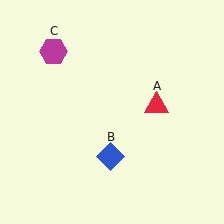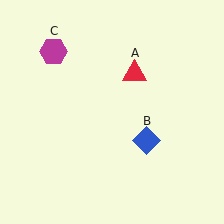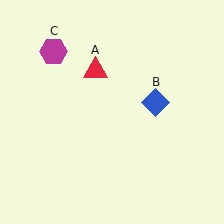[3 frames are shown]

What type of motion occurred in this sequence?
The red triangle (object A), blue diamond (object B) rotated counterclockwise around the center of the scene.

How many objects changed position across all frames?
2 objects changed position: red triangle (object A), blue diamond (object B).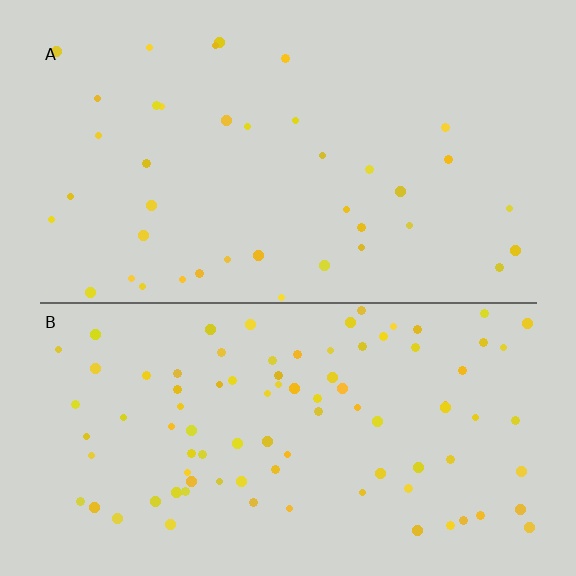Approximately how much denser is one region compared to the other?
Approximately 2.3× — region B over region A.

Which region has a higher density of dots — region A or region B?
B (the bottom).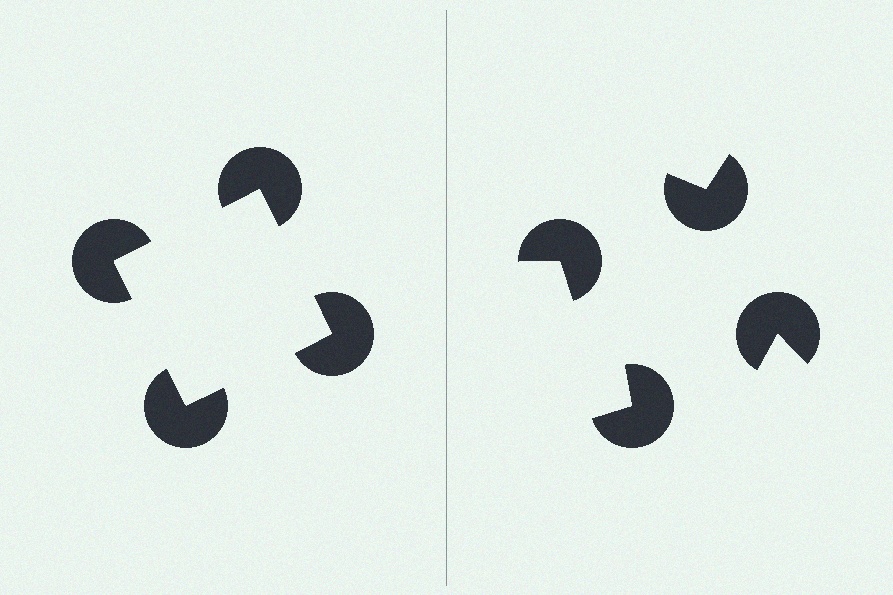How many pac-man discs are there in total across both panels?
8 — 4 on each side.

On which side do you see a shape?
An illusory square appears on the left side. On the right side the wedge cuts are rotated, so no coherent shape forms.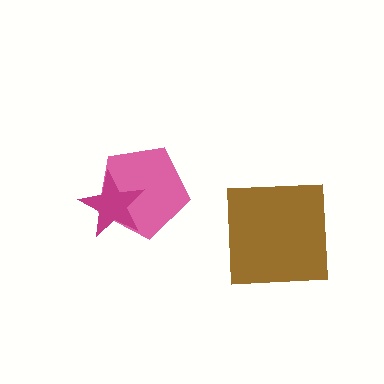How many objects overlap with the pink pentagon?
1 object overlaps with the pink pentagon.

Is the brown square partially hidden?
No, no other shape covers it.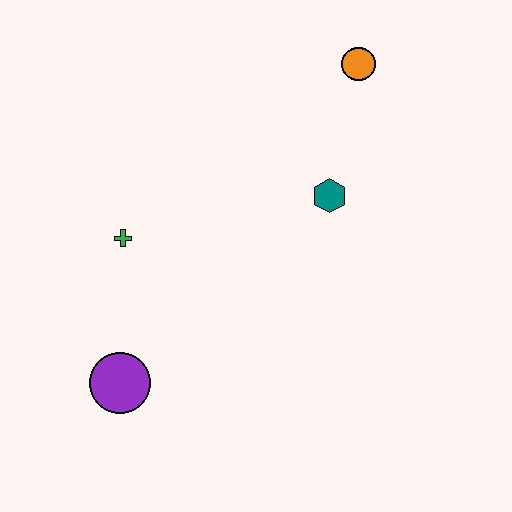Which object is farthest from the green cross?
The orange circle is farthest from the green cross.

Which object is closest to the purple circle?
The green cross is closest to the purple circle.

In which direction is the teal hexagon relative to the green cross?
The teal hexagon is to the right of the green cross.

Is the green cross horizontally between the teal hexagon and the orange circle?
No